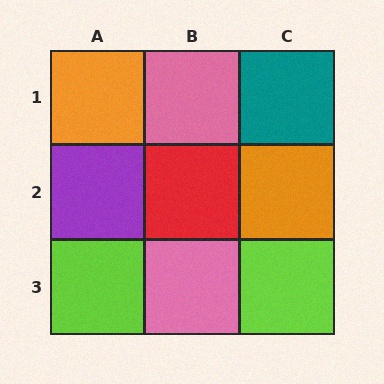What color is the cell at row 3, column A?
Lime.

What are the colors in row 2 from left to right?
Purple, red, orange.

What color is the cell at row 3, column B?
Pink.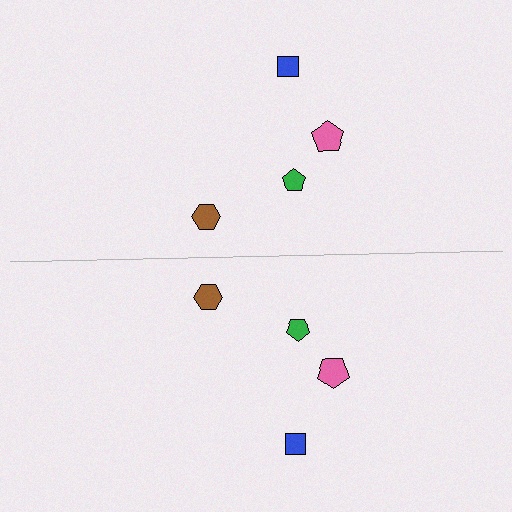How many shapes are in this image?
There are 8 shapes in this image.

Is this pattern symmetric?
Yes, this pattern has bilateral (reflection) symmetry.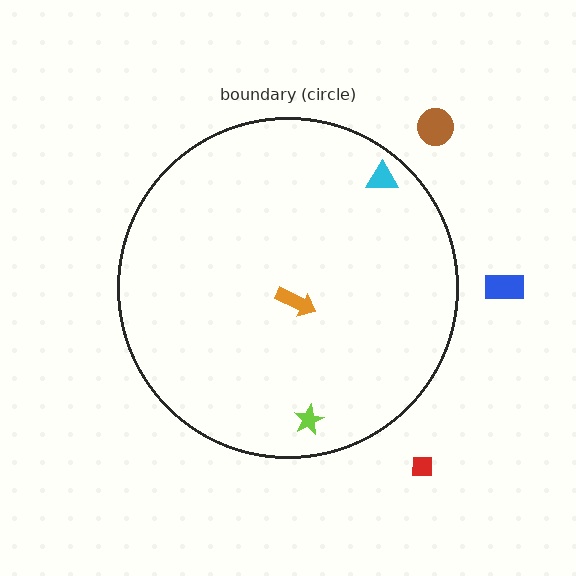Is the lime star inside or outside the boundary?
Inside.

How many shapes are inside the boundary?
3 inside, 3 outside.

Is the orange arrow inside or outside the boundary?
Inside.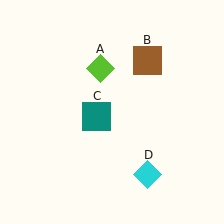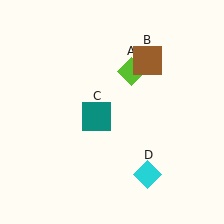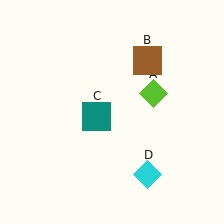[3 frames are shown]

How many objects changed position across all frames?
1 object changed position: lime diamond (object A).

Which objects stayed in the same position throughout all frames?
Brown square (object B) and teal square (object C) and cyan diamond (object D) remained stationary.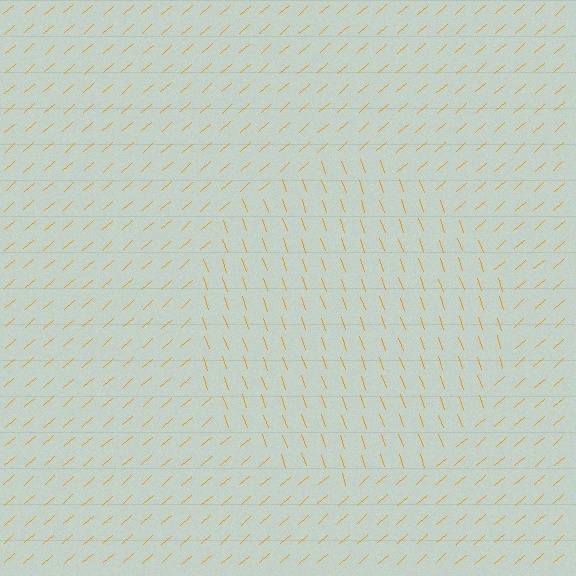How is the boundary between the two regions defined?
The boundary is defined purely by a change in line orientation (approximately 68 degrees difference). All lines are the same color and thickness.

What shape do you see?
I see a circle.